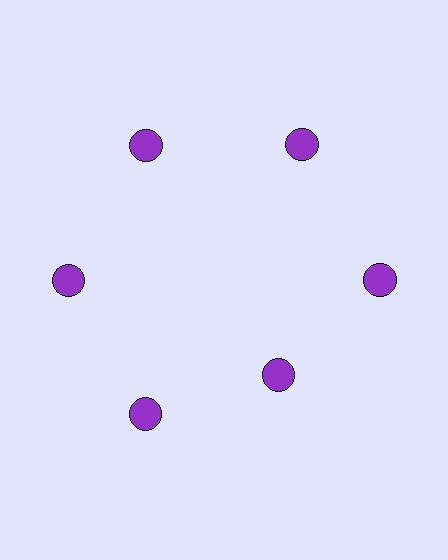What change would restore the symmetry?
The symmetry would be restored by moving it outward, back onto the ring so that all 6 circles sit at equal angles and equal distance from the center.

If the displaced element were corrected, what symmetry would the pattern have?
It would have 6-fold rotational symmetry — the pattern would map onto itself every 60 degrees.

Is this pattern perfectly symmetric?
No. The 6 purple circles are arranged in a ring, but one element near the 5 o'clock position is pulled inward toward the center, breaking the 6-fold rotational symmetry.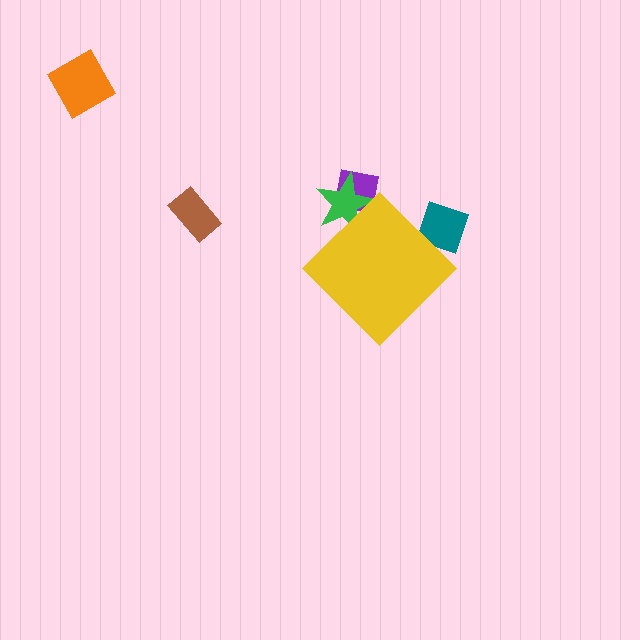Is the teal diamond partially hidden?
Yes, the teal diamond is partially hidden behind the yellow diamond.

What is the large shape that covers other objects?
A yellow diamond.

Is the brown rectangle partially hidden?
No, the brown rectangle is fully visible.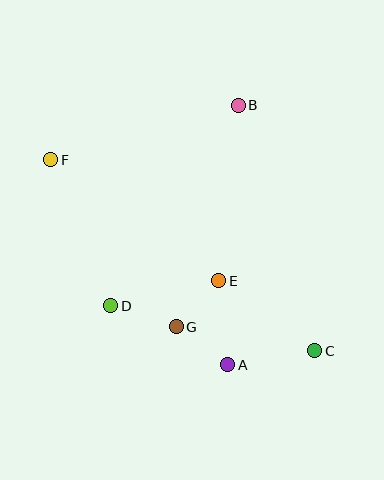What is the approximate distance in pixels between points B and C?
The distance between B and C is approximately 257 pixels.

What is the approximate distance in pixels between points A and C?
The distance between A and C is approximately 88 pixels.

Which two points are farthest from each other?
Points C and F are farthest from each other.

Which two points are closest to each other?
Points E and G are closest to each other.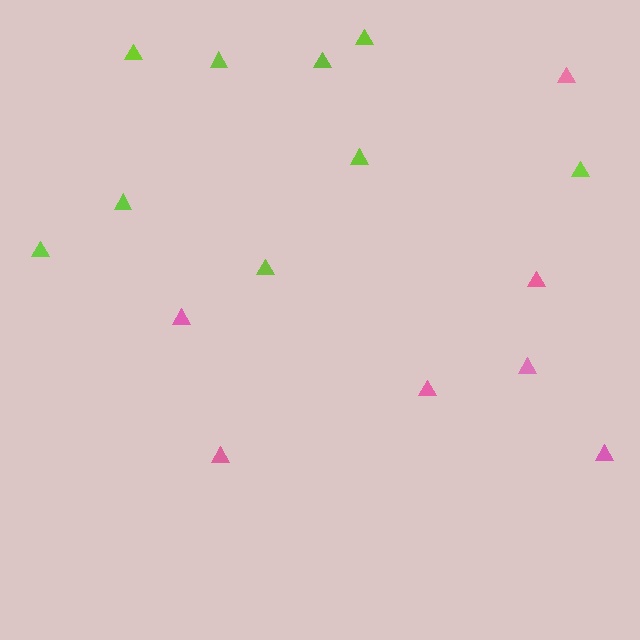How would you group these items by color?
There are 2 groups: one group of pink triangles (7) and one group of lime triangles (9).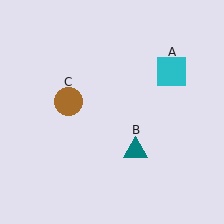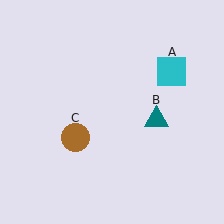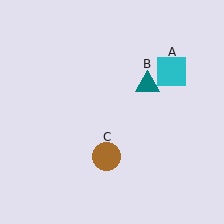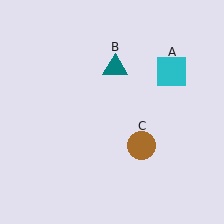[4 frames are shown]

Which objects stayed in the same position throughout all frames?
Cyan square (object A) remained stationary.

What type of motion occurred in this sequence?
The teal triangle (object B), brown circle (object C) rotated counterclockwise around the center of the scene.